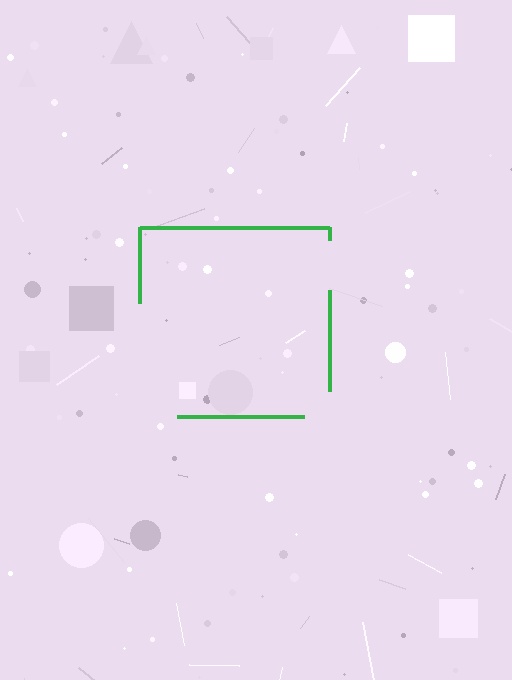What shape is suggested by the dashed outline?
The dashed outline suggests a square.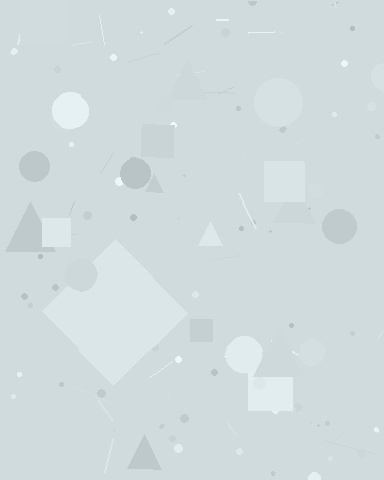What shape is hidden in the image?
A diamond is hidden in the image.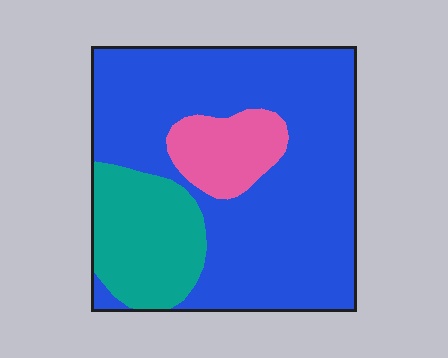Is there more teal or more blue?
Blue.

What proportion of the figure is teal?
Teal takes up between a sixth and a third of the figure.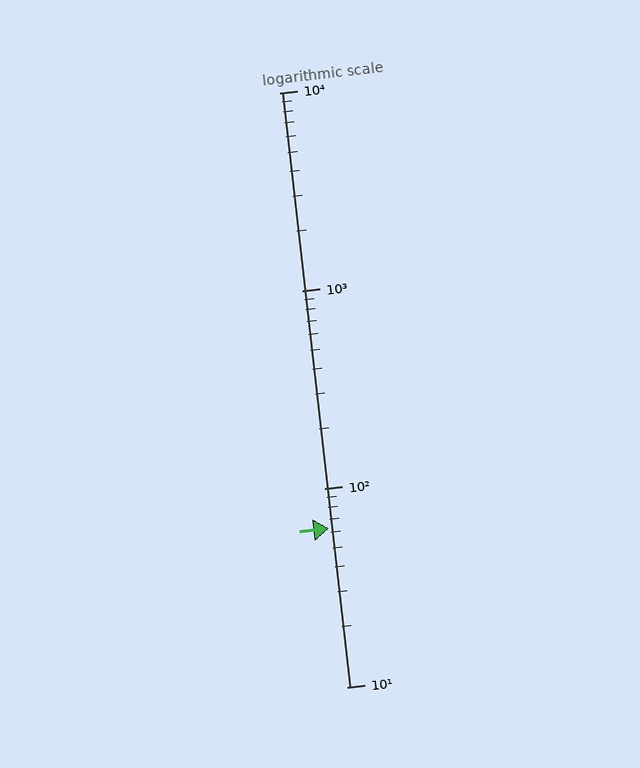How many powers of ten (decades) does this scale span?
The scale spans 3 decades, from 10 to 10000.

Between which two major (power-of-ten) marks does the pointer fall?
The pointer is between 10 and 100.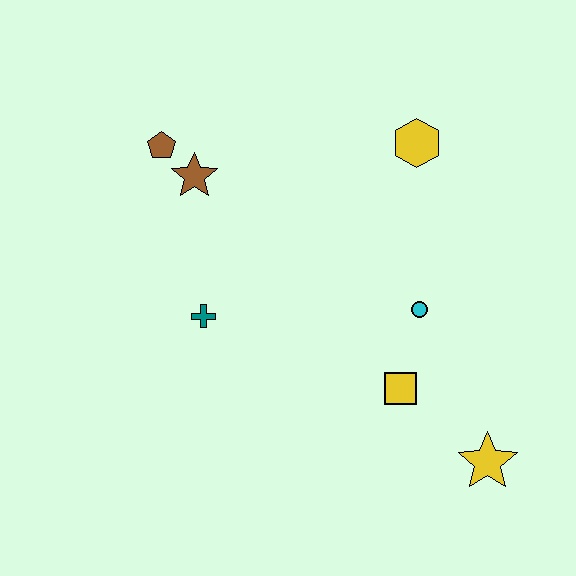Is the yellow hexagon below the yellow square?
No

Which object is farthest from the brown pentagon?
The yellow star is farthest from the brown pentagon.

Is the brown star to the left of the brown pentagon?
No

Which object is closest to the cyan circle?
The yellow square is closest to the cyan circle.